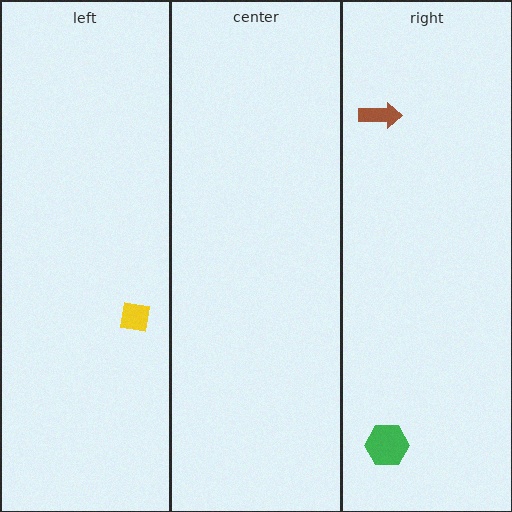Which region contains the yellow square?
The left region.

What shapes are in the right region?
The brown arrow, the green hexagon.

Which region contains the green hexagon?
The right region.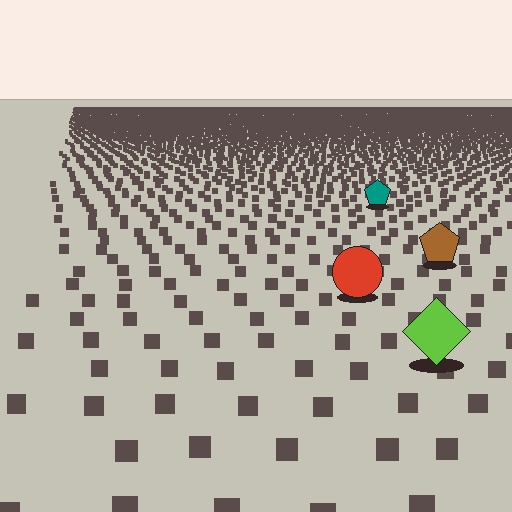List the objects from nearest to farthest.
From nearest to farthest: the lime diamond, the red circle, the brown pentagon, the teal pentagon.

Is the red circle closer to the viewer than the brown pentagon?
Yes. The red circle is closer — you can tell from the texture gradient: the ground texture is coarser near it.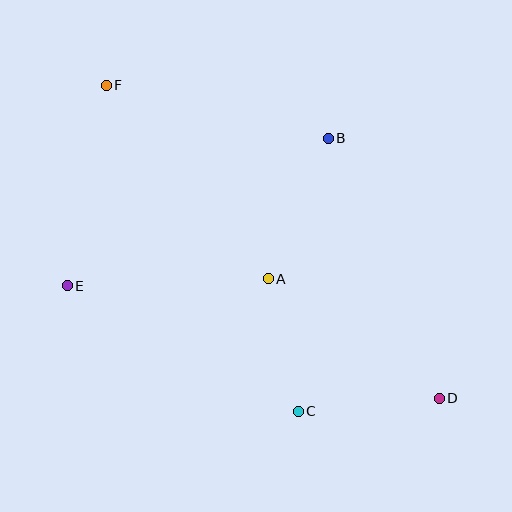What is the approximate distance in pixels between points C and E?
The distance between C and E is approximately 263 pixels.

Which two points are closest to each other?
Points A and C are closest to each other.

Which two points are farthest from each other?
Points D and F are farthest from each other.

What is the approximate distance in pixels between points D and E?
The distance between D and E is approximately 388 pixels.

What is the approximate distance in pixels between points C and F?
The distance between C and F is approximately 378 pixels.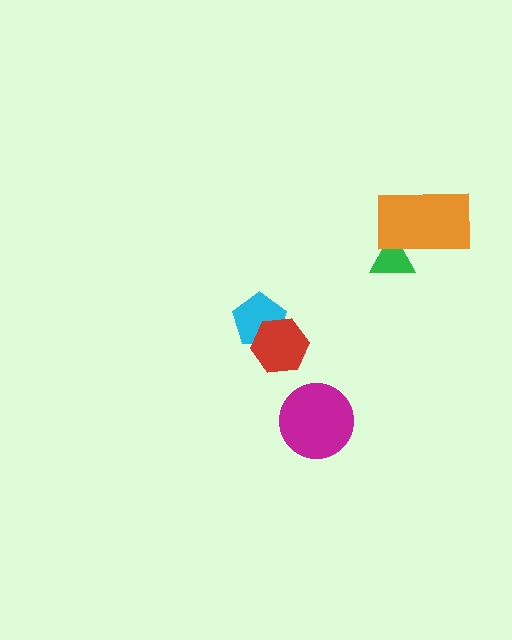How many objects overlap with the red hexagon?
1 object overlaps with the red hexagon.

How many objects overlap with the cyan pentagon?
1 object overlaps with the cyan pentagon.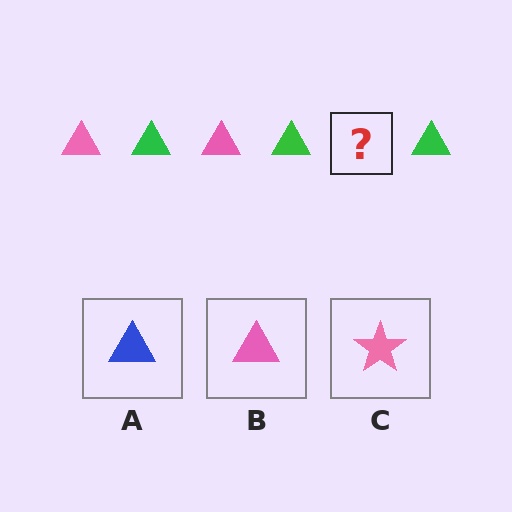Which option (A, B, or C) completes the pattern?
B.